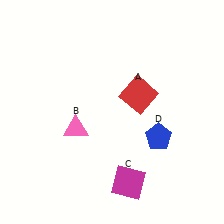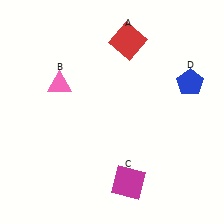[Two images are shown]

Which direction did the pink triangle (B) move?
The pink triangle (B) moved up.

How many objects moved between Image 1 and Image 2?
3 objects moved between the two images.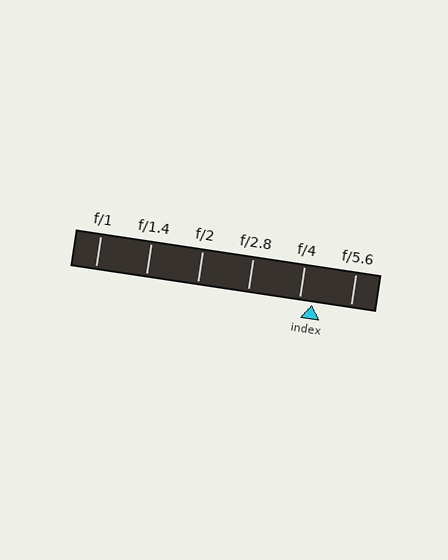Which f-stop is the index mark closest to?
The index mark is closest to f/4.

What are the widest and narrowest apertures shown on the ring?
The widest aperture shown is f/1 and the narrowest is f/5.6.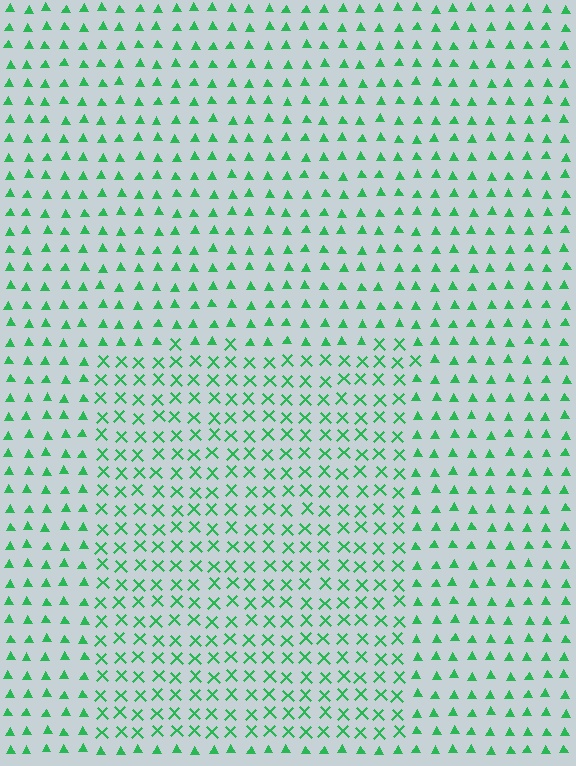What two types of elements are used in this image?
The image uses X marks inside the rectangle region and triangles outside it.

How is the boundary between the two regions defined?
The boundary is defined by a change in element shape: X marks inside vs. triangles outside. All elements share the same color and spacing.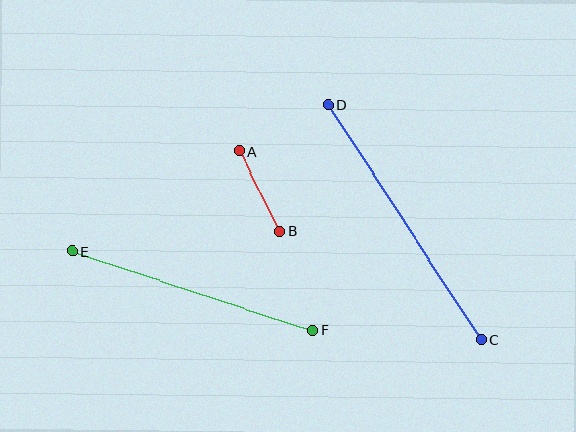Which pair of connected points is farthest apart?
Points C and D are farthest apart.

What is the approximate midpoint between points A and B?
The midpoint is at approximately (259, 191) pixels.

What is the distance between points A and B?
The distance is approximately 90 pixels.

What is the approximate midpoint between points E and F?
The midpoint is at approximately (192, 291) pixels.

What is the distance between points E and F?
The distance is approximately 253 pixels.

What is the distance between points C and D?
The distance is approximately 280 pixels.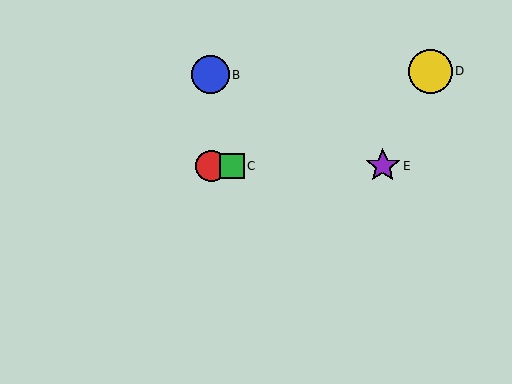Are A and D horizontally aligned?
No, A is at y≈166 and D is at y≈71.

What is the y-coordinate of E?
Object E is at y≈166.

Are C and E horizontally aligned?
Yes, both are at y≈166.